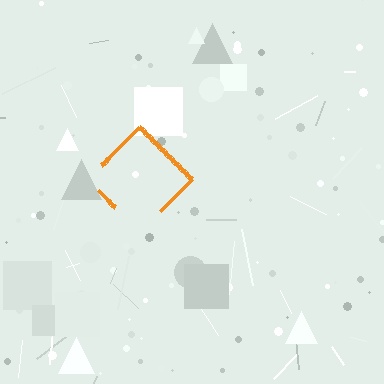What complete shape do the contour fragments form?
The contour fragments form a diamond.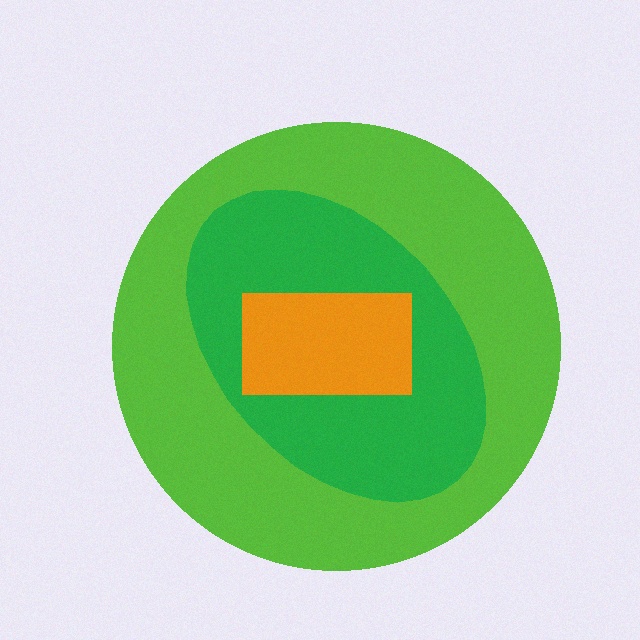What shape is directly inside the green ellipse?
The orange rectangle.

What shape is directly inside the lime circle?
The green ellipse.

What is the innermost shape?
The orange rectangle.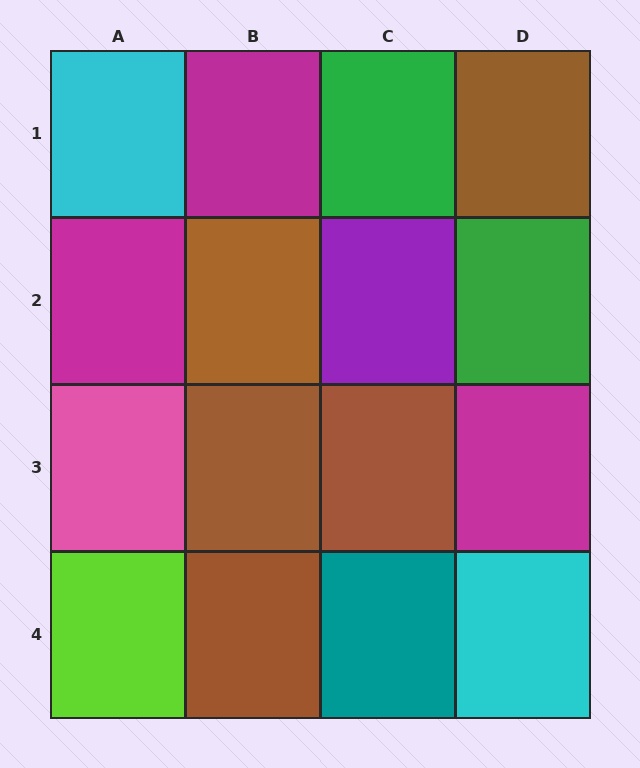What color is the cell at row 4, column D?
Cyan.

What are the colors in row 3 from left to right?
Pink, brown, brown, magenta.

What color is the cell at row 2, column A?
Magenta.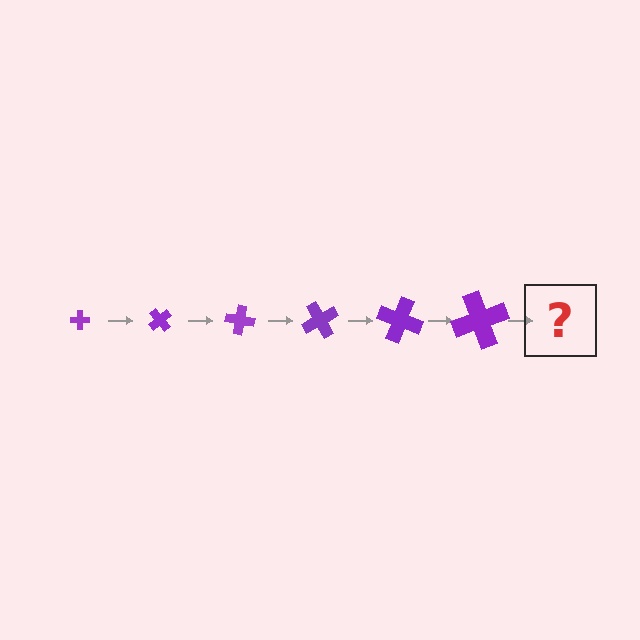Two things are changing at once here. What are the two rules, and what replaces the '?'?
The two rules are that the cross grows larger each step and it rotates 50 degrees each step. The '?' should be a cross, larger than the previous one and rotated 300 degrees from the start.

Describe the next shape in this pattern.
It should be a cross, larger than the previous one and rotated 300 degrees from the start.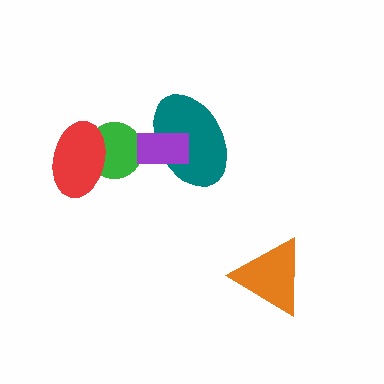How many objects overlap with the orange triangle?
0 objects overlap with the orange triangle.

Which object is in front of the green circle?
The red ellipse is in front of the green circle.